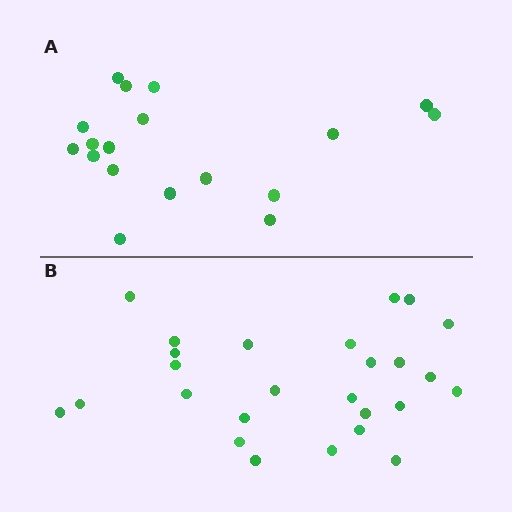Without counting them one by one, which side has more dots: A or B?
Region B (the bottom region) has more dots.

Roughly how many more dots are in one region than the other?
Region B has roughly 8 or so more dots than region A.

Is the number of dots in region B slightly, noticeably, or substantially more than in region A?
Region B has noticeably more, but not dramatically so. The ratio is roughly 1.4 to 1.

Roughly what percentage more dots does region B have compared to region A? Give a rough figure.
About 45% more.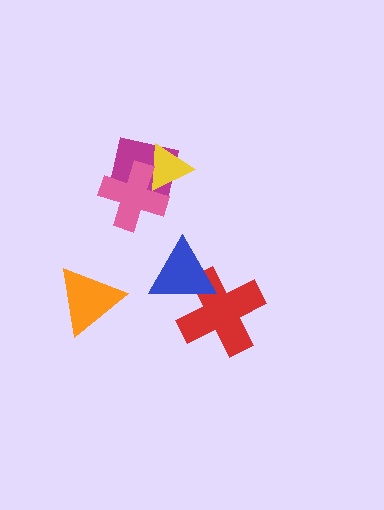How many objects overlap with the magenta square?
2 objects overlap with the magenta square.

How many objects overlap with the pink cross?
2 objects overlap with the pink cross.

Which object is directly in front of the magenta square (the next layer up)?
The yellow triangle is directly in front of the magenta square.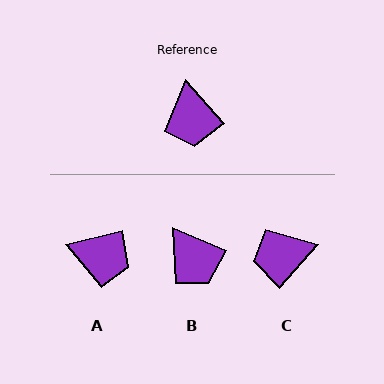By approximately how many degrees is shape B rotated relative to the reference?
Approximately 25 degrees counter-clockwise.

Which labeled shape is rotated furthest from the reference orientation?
C, about 84 degrees away.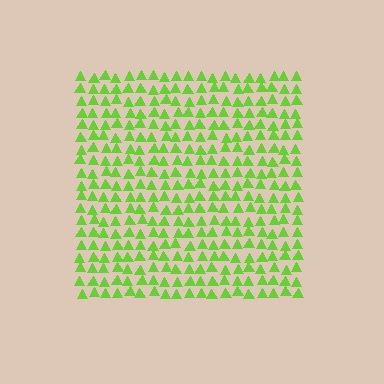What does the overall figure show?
The overall figure shows a square.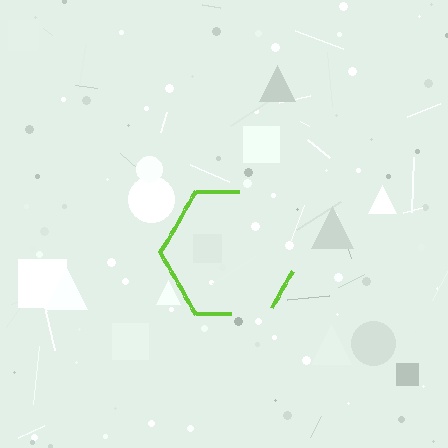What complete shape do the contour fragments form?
The contour fragments form a hexagon.